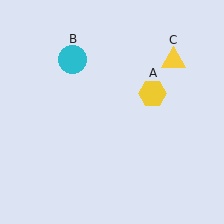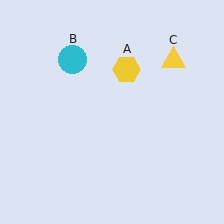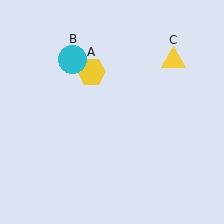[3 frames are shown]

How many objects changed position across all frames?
1 object changed position: yellow hexagon (object A).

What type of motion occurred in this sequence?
The yellow hexagon (object A) rotated counterclockwise around the center of the scene.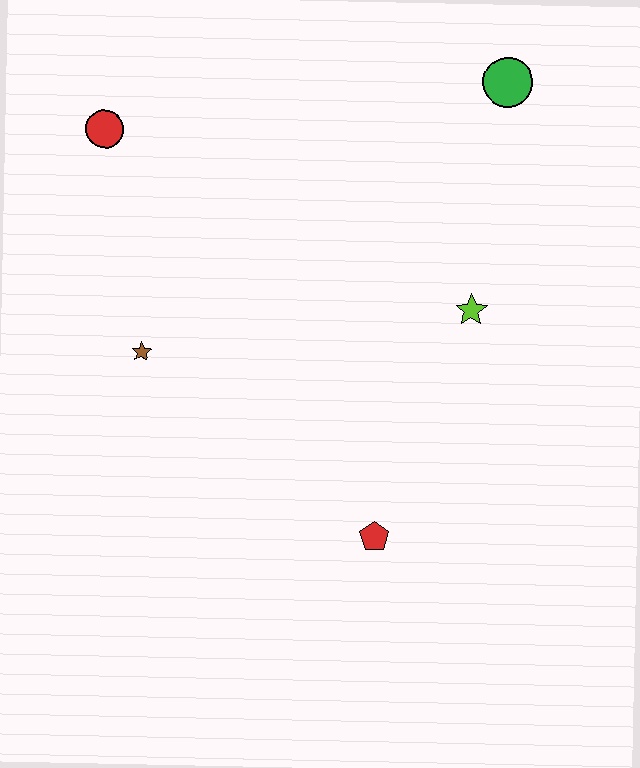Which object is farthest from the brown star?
The green circle is farthest from the brown star.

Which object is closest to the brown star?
The red circle is closest to the brown star.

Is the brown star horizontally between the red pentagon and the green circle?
No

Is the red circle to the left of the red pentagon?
Yes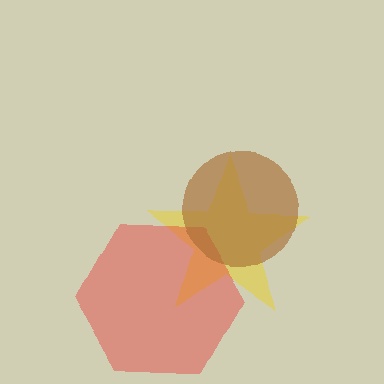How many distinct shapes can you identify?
There are 3 distinct shapes: a yellow star, a red hexagon, a brown circle.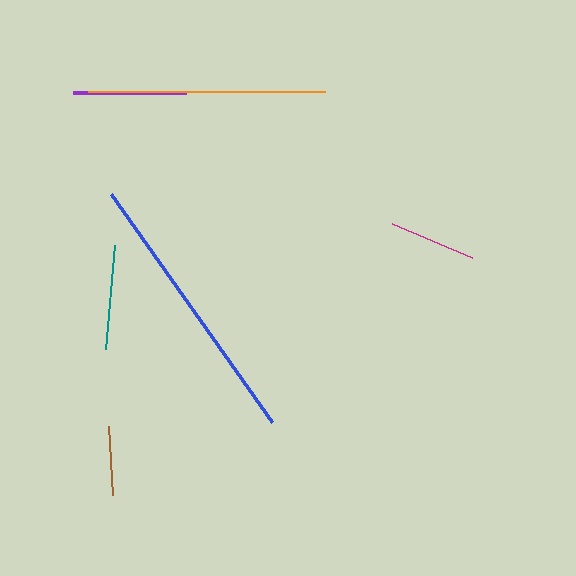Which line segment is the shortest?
The brown line is the shortest at approximately 69 pixels.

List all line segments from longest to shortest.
From longest to shortest: blue, orange, purple, teal, magenta, brown.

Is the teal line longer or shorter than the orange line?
The orange line is longer than the teal line.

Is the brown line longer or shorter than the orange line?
The orange line is longer than the brown line.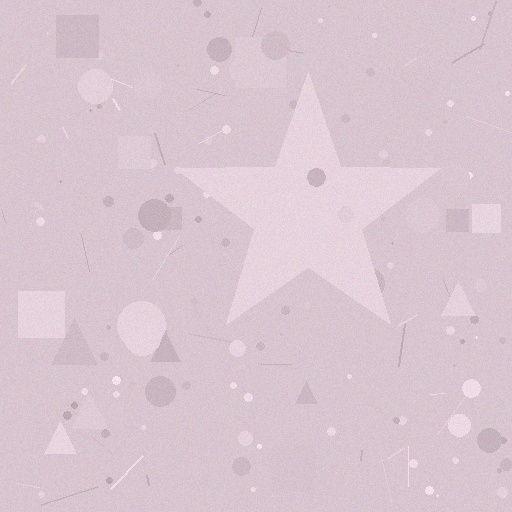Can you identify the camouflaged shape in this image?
The camouflaged shape is a star.